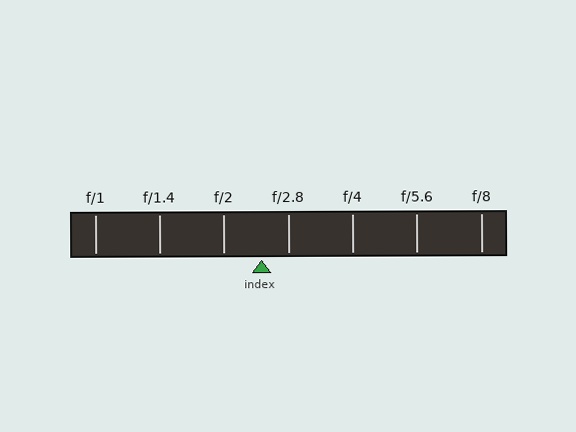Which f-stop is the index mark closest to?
The index mark is closest to f/2.8.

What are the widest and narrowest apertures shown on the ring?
The widest aperture shown is f/1 and the narrowest is f/8.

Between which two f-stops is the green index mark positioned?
The index mark is between f/2 and f/2.8.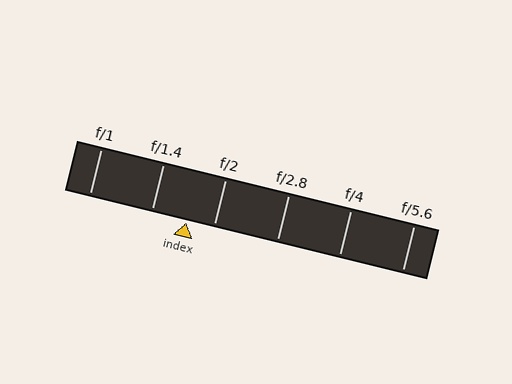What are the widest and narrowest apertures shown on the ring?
The widest aperture shown is f/1 and the narrowest is f/5.6.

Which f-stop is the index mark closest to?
The index mark is closest to f/2.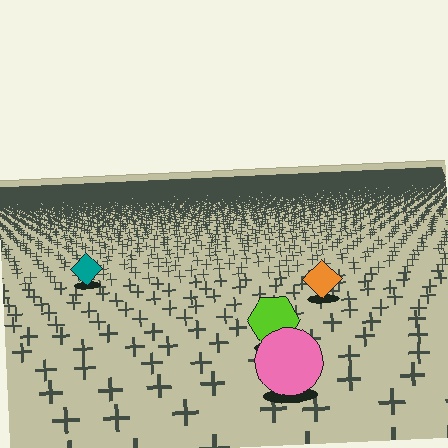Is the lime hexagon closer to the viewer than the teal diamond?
Yes. The lime hexagon is closer — you can tell from the texture gradient: the ground texture is coarser near it.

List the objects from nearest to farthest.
From nearest to farthest: the pink circle, the lime hexagon, the orange diamond, the teal diamond.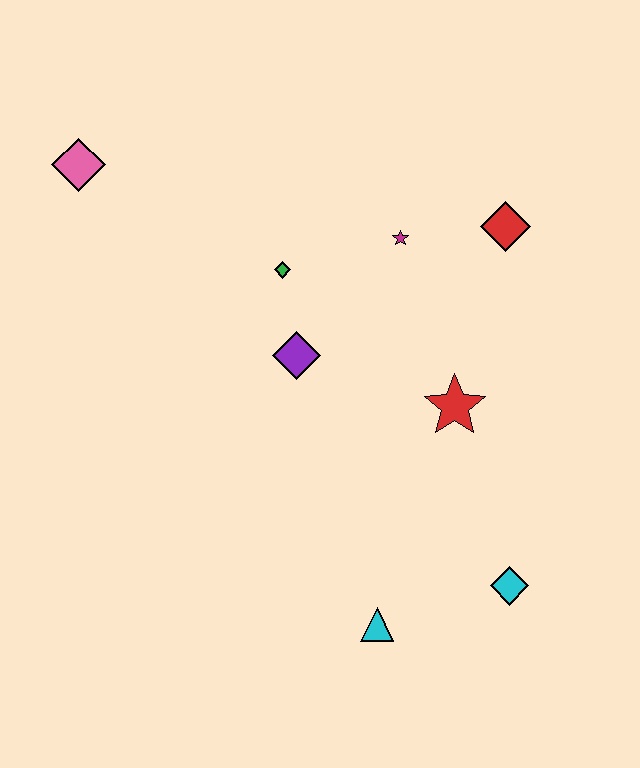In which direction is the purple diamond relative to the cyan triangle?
The purple diamond is above the cyan triangle.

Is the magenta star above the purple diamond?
Yes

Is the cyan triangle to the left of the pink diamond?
No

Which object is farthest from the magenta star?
The cyan triangle is farthest from the magenta star.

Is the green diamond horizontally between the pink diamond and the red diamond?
Yes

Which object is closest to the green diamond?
The purple diamond is closest to the green diamond.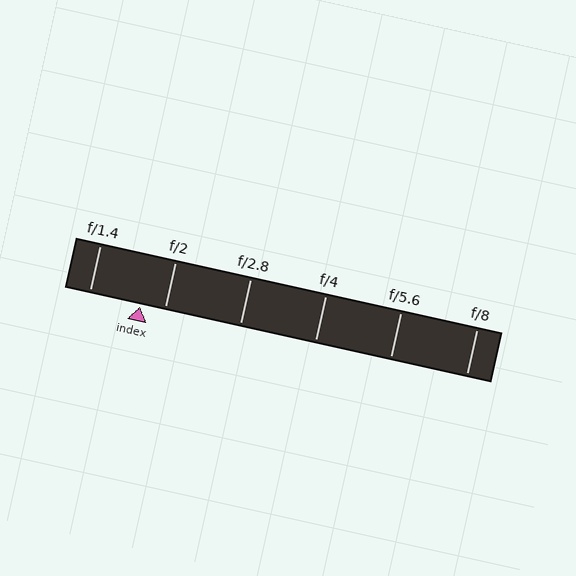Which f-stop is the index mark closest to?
The index mark is closest to f/2.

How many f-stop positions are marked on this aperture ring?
There are 6 f-stop positions marked.